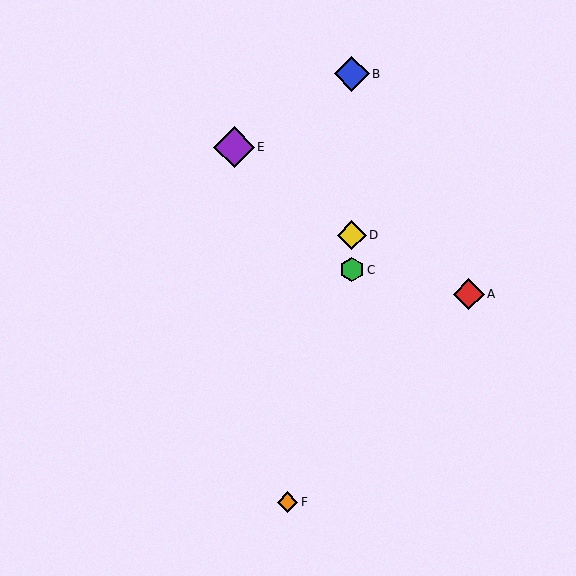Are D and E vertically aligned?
No, D is at x≈352 and E is at x≈234.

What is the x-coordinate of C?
Object C is at x≈352.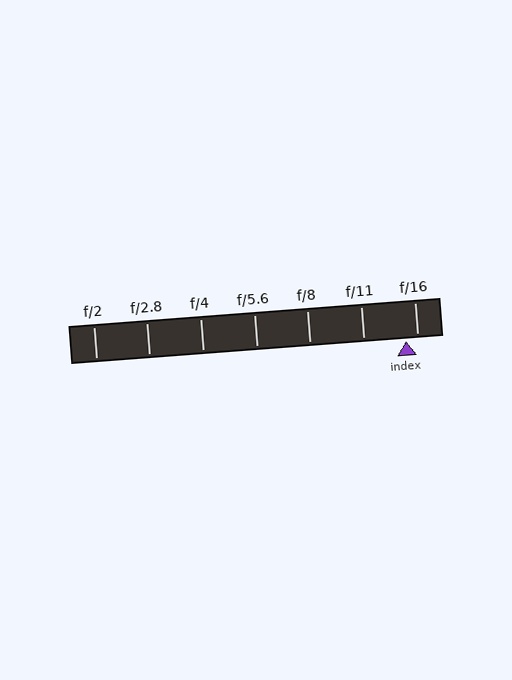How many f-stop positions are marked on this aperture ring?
There are 7 f-stop positions marked.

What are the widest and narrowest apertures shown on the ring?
The widest aperture shown is f/2 and the narrowest is f/16.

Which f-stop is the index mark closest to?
The index mark is closest to f/16.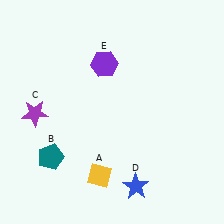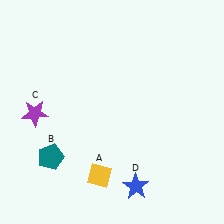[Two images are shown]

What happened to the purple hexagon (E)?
The purple hexagon (E) was removed in Image 2. It was in the top-left area of Image 1.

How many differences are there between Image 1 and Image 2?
There is 1 difference between the two images.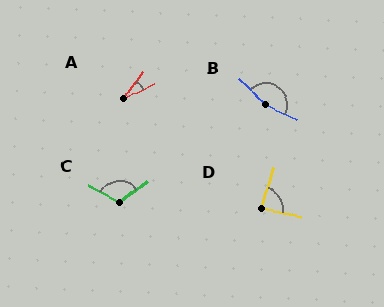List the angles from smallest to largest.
A (27°), D (83°), C (116°), B (160°).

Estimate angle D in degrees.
Approximately 83 degrees.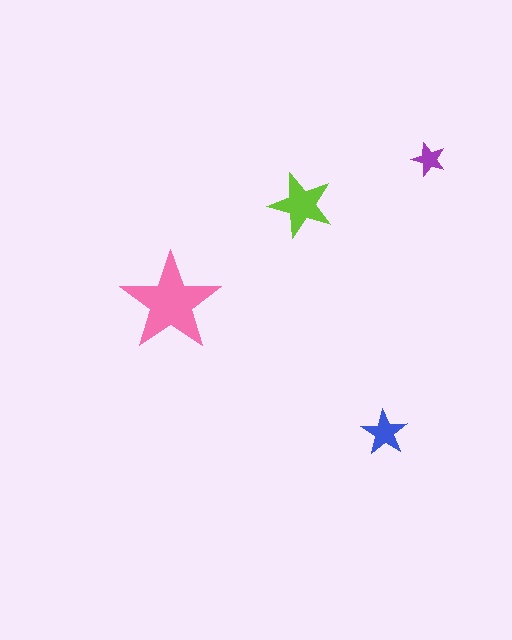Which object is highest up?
The purple star is topmost.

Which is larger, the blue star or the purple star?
The blue one.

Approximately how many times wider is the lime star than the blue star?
About 1.5 times wider.